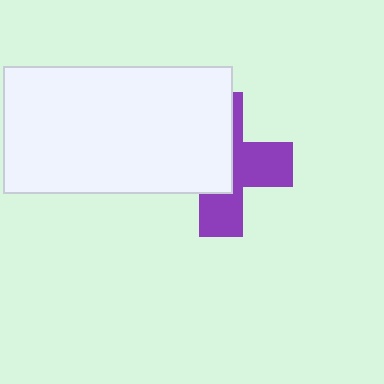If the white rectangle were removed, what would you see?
You would see the complete purple cross.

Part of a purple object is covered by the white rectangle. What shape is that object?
It is a cross.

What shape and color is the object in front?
The object in front is a white rectangle.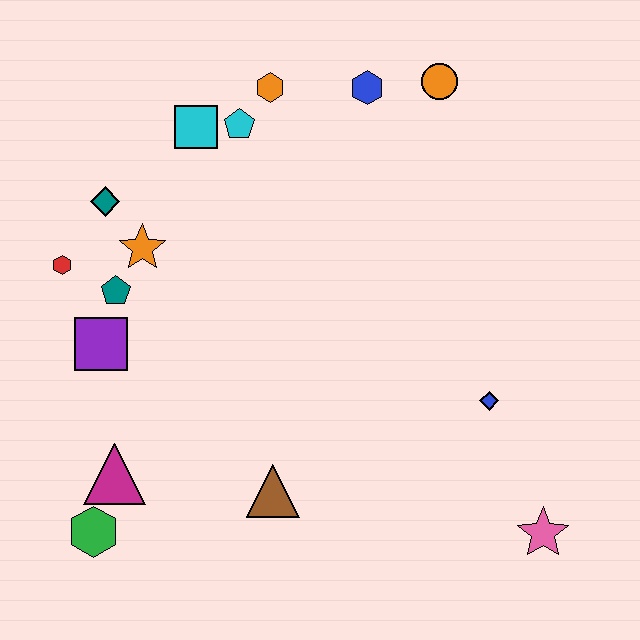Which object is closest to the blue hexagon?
The orange circle is closest to the blue hexagon.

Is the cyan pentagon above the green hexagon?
Yes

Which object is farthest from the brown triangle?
The orange circle is farthest from the brown triangle.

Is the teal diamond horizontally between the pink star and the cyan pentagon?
No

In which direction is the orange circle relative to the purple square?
The orange circle is to the right of the purple square.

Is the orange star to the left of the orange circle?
Yes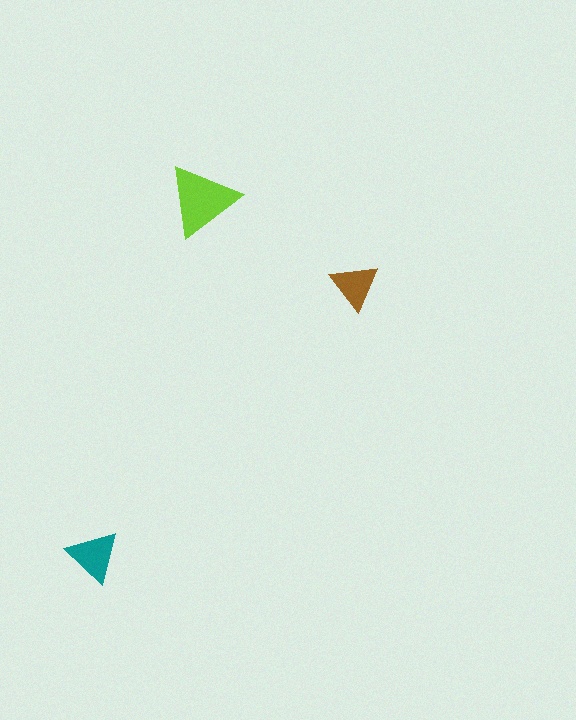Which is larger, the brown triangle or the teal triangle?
The teal one.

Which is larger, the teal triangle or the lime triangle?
The lime one.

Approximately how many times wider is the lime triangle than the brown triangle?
About 1.5 times wider.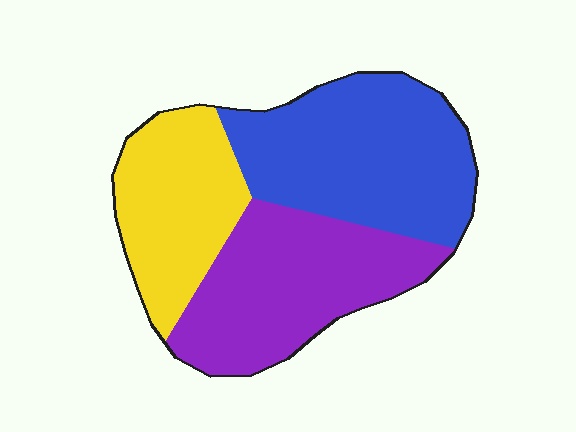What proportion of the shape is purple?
Purple takes up about one third (1/3) of the shape.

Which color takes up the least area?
Yellow, at roughly 25%.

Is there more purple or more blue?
Blue.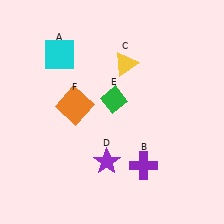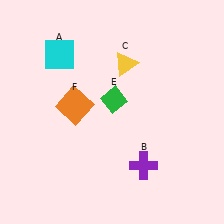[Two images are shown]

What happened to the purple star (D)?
The purple star (D) was removed in Image 2. It was in the bottom-left area of Image 1.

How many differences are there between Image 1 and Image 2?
There is 1 difference between the two images.